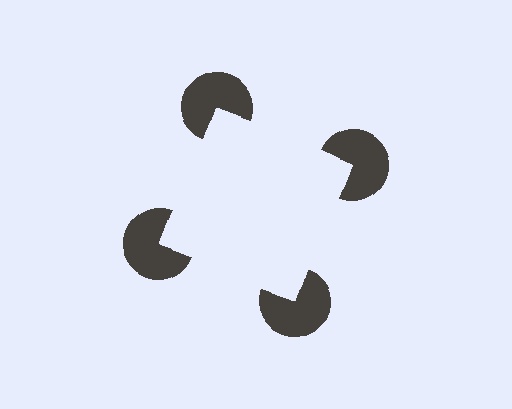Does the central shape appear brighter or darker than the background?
It typically appears slightly brighter than the background, even though no actual brightness change is drawn.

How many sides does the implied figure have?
4 sides.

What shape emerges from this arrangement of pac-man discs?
An illusory square — its edges are inferred from the aligned wedge cuts in the pac-man discs, not physically drawn.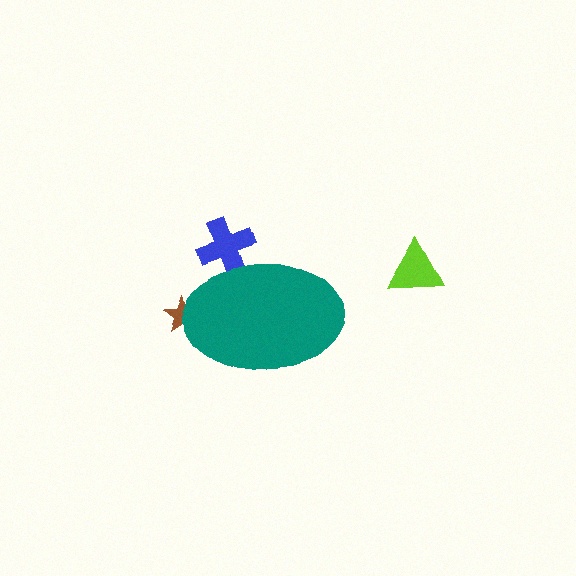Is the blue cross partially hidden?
Yes, the blue cross is partially hidden behind the teal ellipse.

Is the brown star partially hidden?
Yes, the brown star is partially hidden behind the teal ellipse.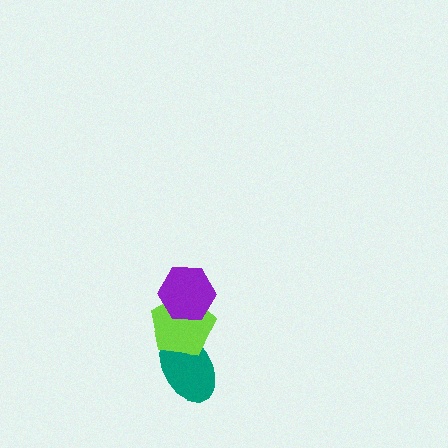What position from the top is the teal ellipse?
The teal ellipse is 3rd from the top.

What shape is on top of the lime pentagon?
The purple hexagon is on top of the lime pentagon.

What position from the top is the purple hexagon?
The purple hexagon is 1st from the top.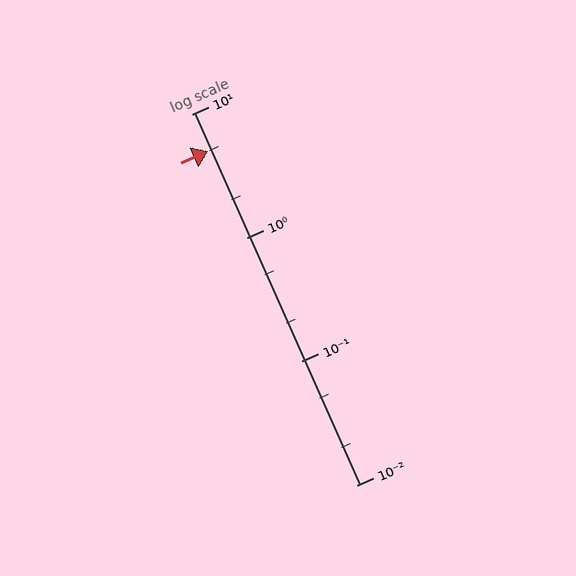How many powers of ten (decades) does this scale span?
The scale spans 3 decades, from 0.01 to 10.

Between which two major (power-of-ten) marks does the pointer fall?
The pointer is between 1 and 10.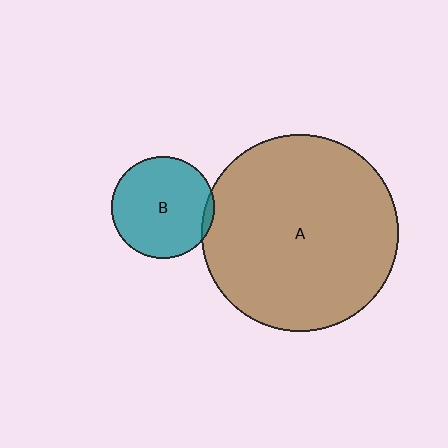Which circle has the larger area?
Circle A (brown).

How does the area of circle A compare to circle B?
Approximately 3.7 times.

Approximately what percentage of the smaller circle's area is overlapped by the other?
Approximately 5%.